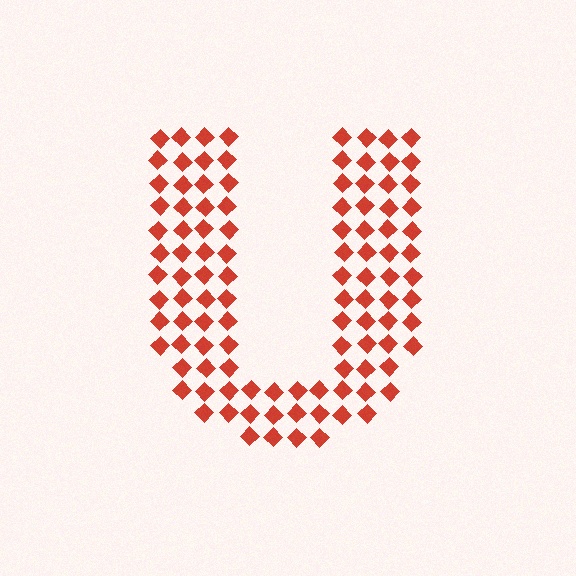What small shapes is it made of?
It is made of small diamonds.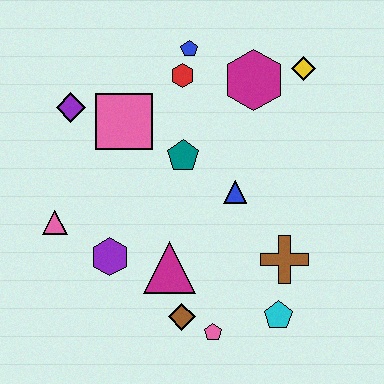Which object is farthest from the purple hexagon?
The yellow diamond is farthest from the purple hexagon.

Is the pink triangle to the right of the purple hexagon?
No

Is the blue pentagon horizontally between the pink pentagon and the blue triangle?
No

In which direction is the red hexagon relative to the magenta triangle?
The red hexagon is above the magenta triangle.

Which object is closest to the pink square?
The purple diamond is closest to the pink square.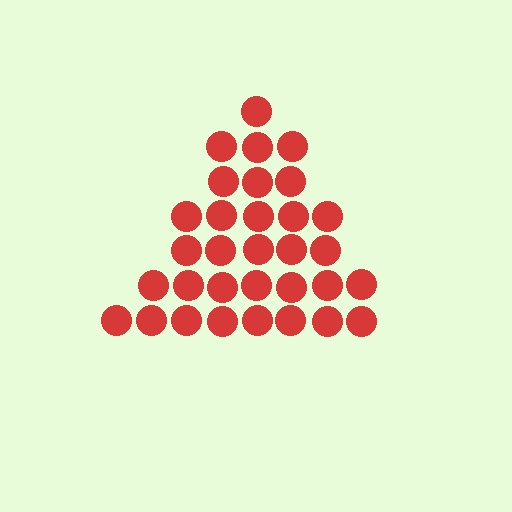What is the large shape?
The large shape is a triangle.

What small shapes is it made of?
It is made of small circles.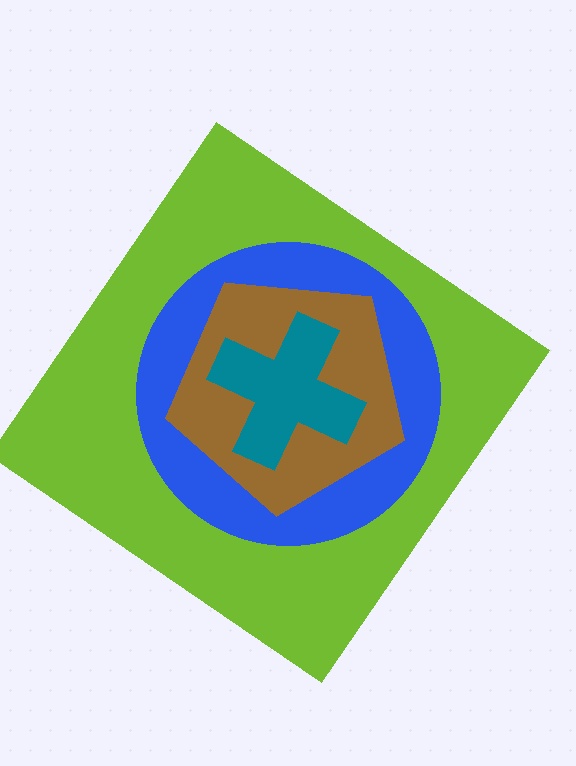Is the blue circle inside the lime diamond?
Yes.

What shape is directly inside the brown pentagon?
The teal cross.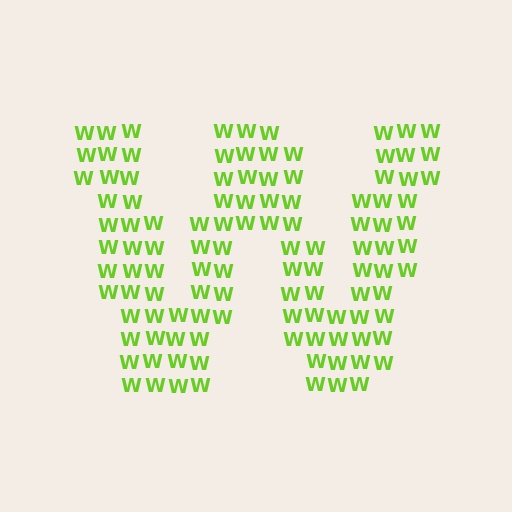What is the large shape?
The large shape is the letter W.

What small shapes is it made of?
It is made of small letter W's.